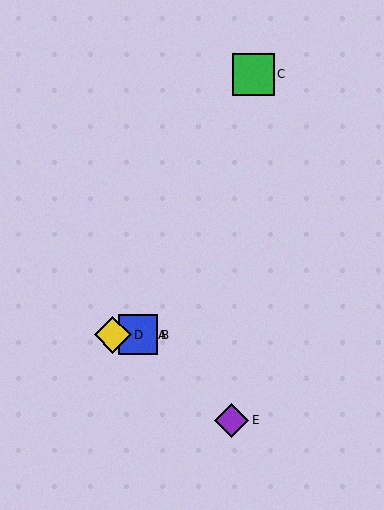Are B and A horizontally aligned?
Yes, both are at y≈335.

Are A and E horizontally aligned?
No, A is at y≈335 and E is at y≈420.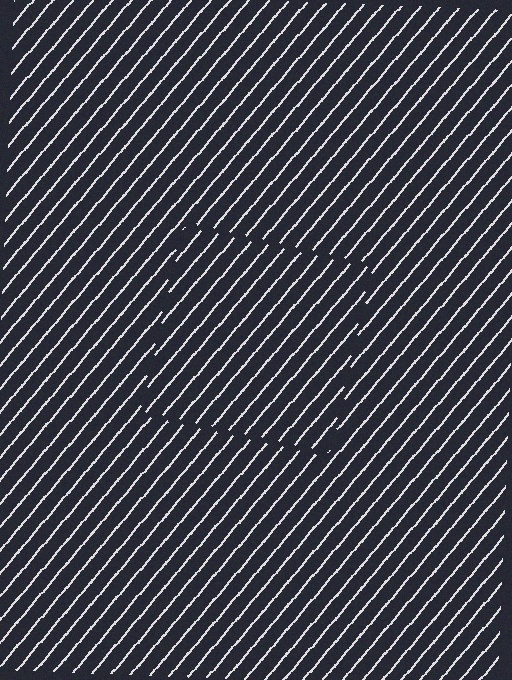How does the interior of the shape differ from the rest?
The interior of the shape contains the same grating, shifted by half a period — the contour is defined by the phase discontinuity where line-ends from the inner and outer gratings abut.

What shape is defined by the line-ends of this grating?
An illusory square. The interior of the shape contains the same grating, shifted by half a period — the contour is defined by the phase discontinuity where line-ends from the inner and outer gratings abut.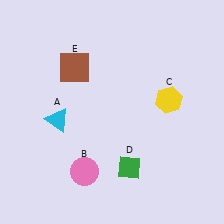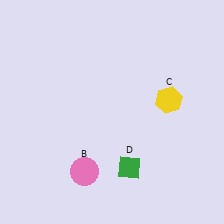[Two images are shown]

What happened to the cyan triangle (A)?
The cyan triangle (A) was removed in Image 2. It was in the bottom-left area of Image 1.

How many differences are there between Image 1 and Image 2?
There are 2 differences between the two images.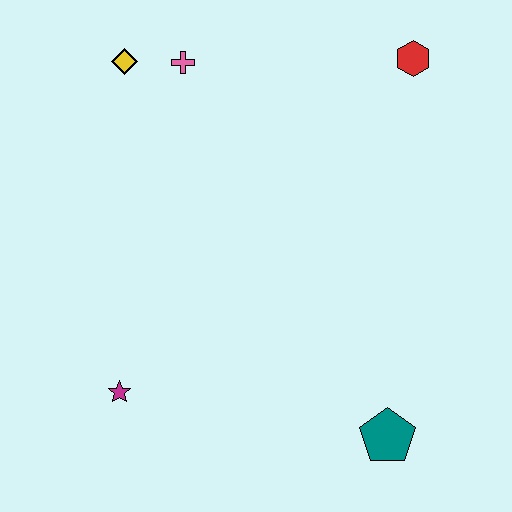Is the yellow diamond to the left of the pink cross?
Yes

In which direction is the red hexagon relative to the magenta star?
The red hexagon is above the magenta star.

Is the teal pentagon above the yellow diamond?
No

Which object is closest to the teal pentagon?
The magenta star is closest to the teal pentagon.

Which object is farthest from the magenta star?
The red hexagon is farthest from the magenta star.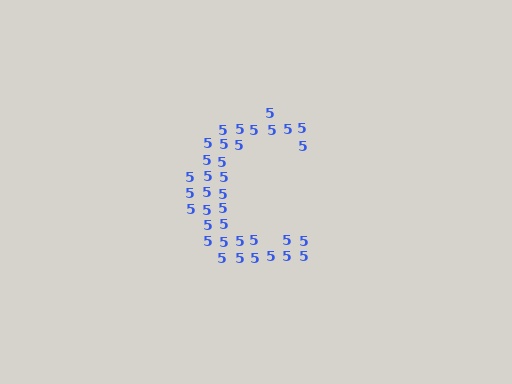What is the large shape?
The large shape is the letter C.